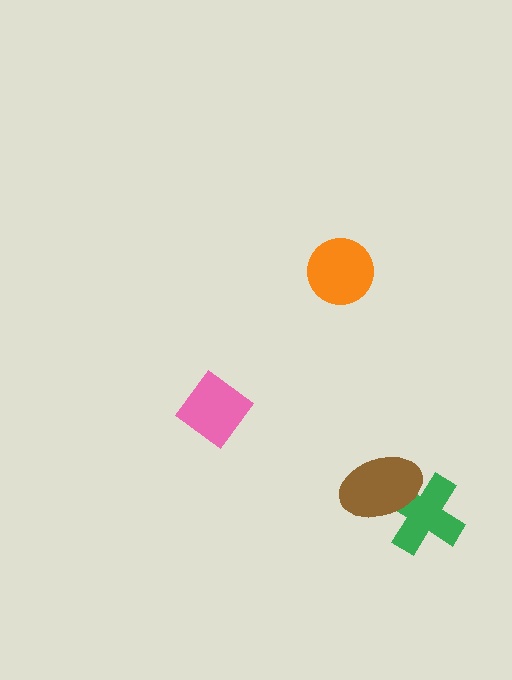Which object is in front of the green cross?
The brown ellipse is in front of the green cross.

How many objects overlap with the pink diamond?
0 objects overlap with the pink diamond.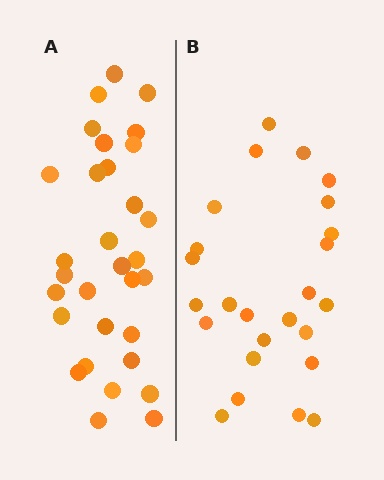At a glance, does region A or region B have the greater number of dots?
Region A (the left region) has more dots.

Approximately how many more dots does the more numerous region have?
Region A has about 6 more dots than region B.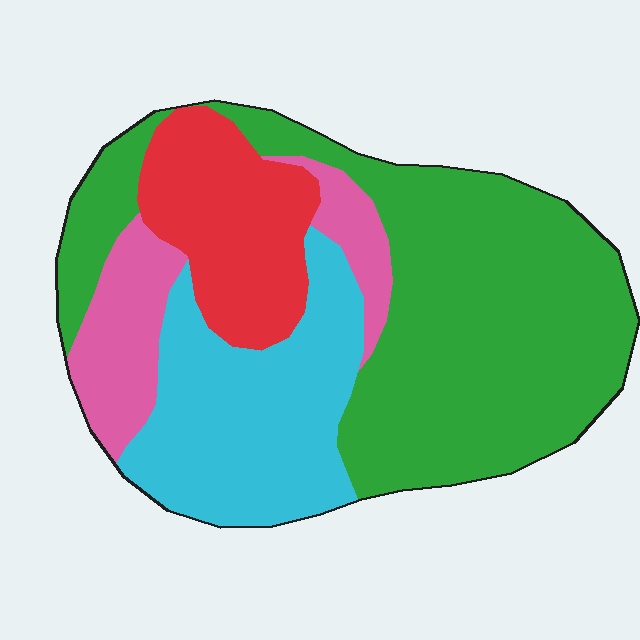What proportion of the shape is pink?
Pink takes up about one eighth (1/8) of the shape.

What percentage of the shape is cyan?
Cyan covers 24% of the shape.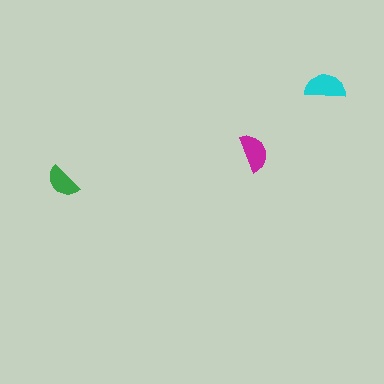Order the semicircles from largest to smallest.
the cyan one, the magenta one, the green one.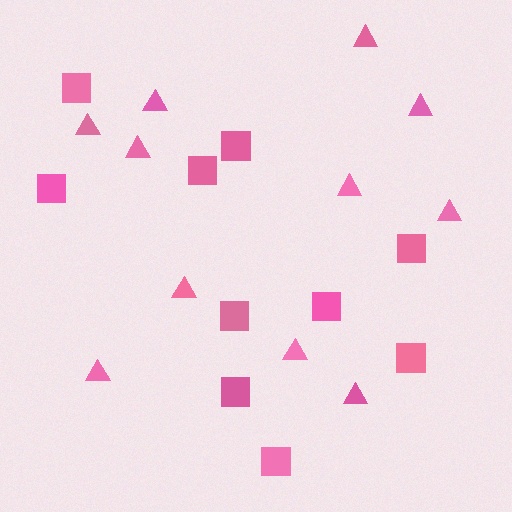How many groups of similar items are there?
There are 2 groups: one group of triangles (11) and one group of squares (10).